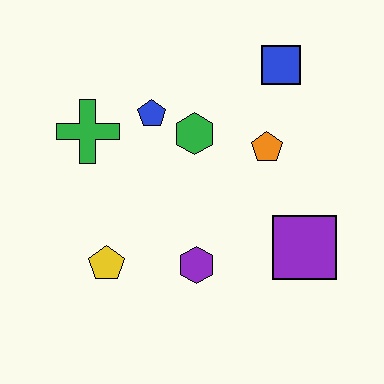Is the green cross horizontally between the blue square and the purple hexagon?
No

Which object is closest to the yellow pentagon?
The purple hexagon is closest to the yellow pentagon.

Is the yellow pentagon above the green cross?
No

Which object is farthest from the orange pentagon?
The yellow pentagon is farthest from the orange pentagon.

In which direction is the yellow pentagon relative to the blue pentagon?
The yellow pentagon is below the blue pentagon.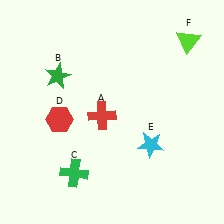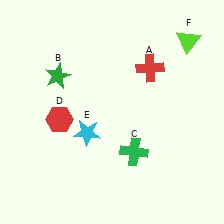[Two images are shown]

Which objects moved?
The objects that moved are: the red cross (A), the green cross (C), the cyan star (E).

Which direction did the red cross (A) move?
The red cross (A) moved right.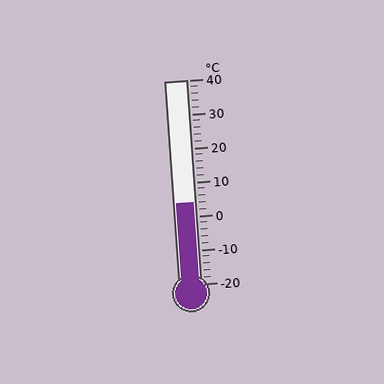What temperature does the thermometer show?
The thermometer shows approximately 4°C.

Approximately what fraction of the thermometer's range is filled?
The thermometer is filled to approximately 40% of its range.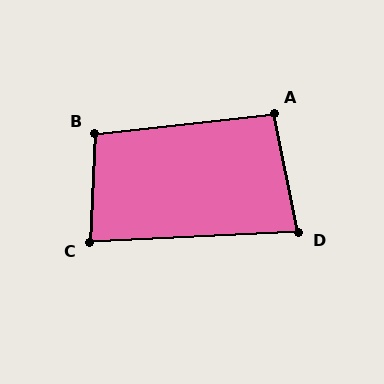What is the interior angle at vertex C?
Approximately 85 degrees (acute).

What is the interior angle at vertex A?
Approximately 95 degrees (obtuse).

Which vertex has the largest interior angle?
B, at approximately 99 degrees.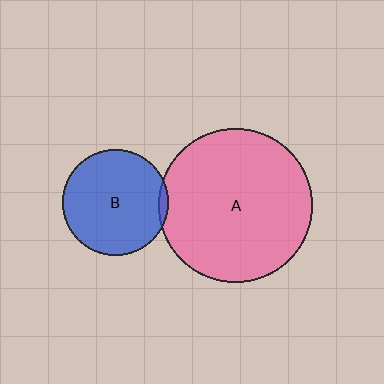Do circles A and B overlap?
Yes.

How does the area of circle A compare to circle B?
Approximately 2.1 times.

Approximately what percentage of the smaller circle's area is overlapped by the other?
Approximately 5%.